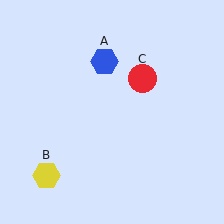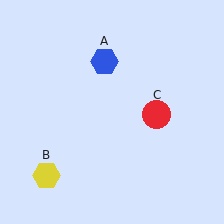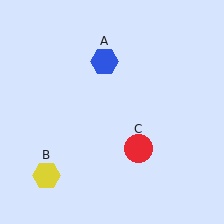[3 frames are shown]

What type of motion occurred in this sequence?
The red circle (object C) rotated clockwise around the center of the scene.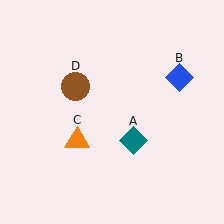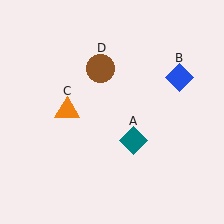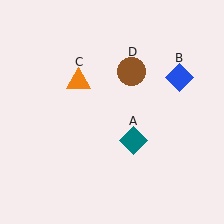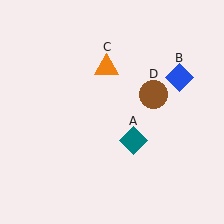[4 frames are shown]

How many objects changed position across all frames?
2 objects changed position: orange triangle (object C), brown circle (object D).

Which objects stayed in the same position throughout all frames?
Teal diamond (object A) and blue diamond (object B) remained stationary.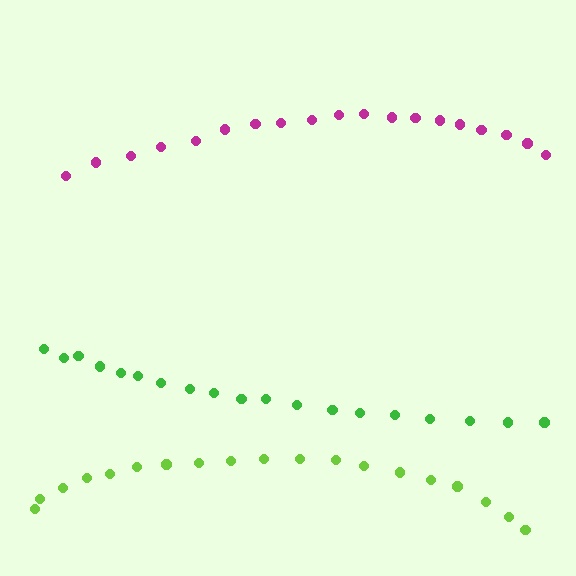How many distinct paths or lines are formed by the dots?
There are 3 distinct paths.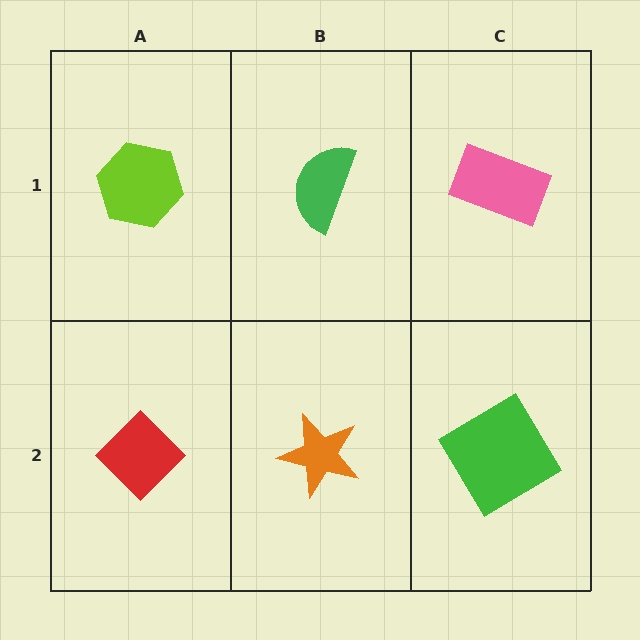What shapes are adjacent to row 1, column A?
A red diamond (row 2, column A), a green semicircle (row 1, column B).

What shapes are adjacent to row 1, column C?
A green diamond (row 2, column C), a green semicircle (row 1, column B).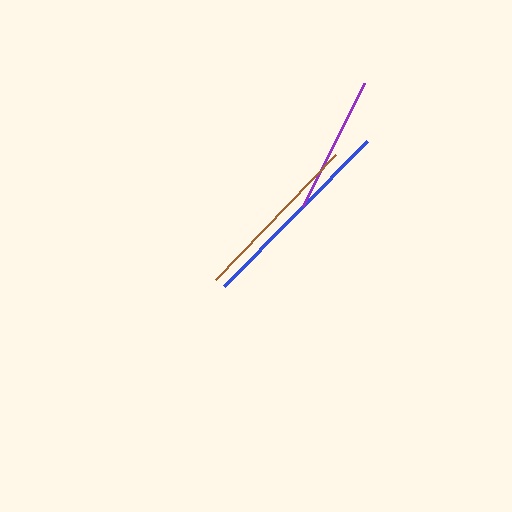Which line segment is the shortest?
The purple line is the shortest at approximately 138 pixels.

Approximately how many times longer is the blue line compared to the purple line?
The blue line is approximately 1.5 times the length of the purple line.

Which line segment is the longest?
The blue line is the longest at approximately 203 pixels.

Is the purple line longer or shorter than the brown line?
The brown line is longer than the purple line.